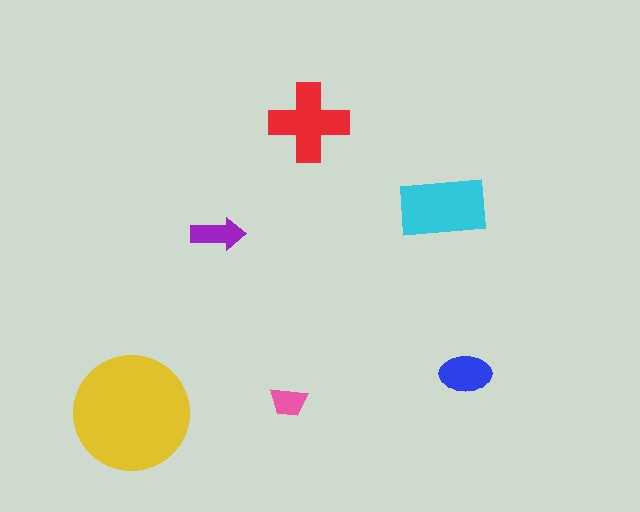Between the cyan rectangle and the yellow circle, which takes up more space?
The yellow circle.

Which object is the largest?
The yellow circle.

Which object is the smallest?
The pink trapezoid.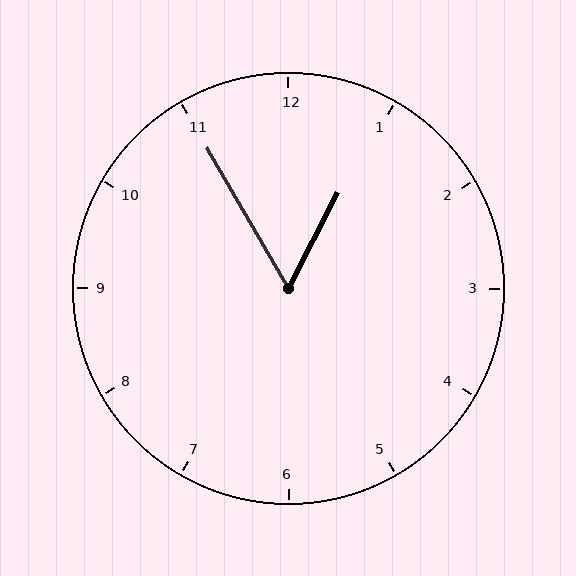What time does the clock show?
12:55.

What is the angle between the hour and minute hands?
Approximately 58 degrees.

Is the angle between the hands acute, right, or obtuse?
It is acute.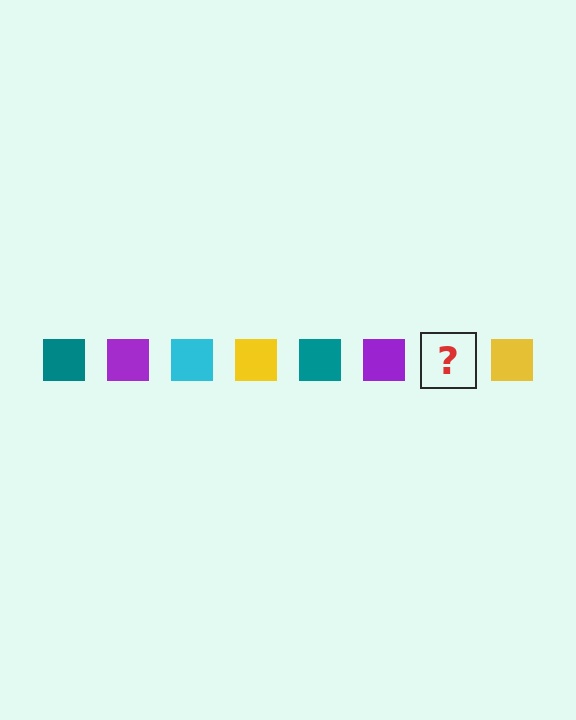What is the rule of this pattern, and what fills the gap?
The rule is that the pattern cycles through teal, purple, cyan, yellow squares. The gap should be filled with a cyan square.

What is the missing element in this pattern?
The missing element is a cyan square.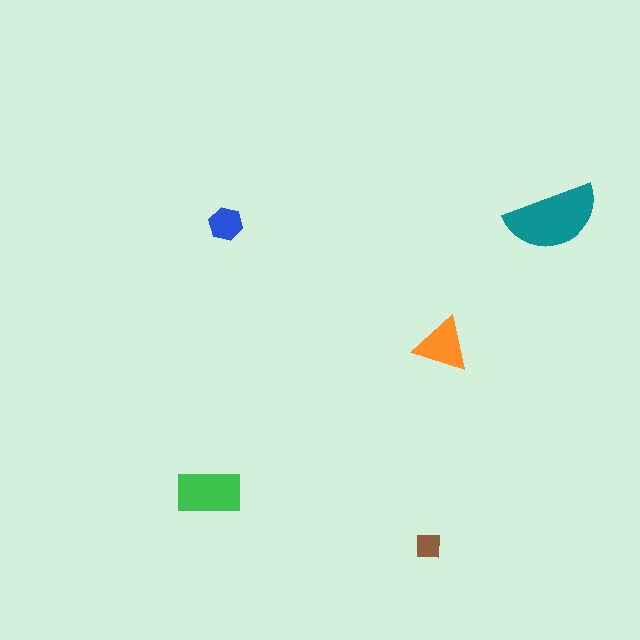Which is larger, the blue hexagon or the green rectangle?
The green rectangle.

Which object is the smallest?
The brown square.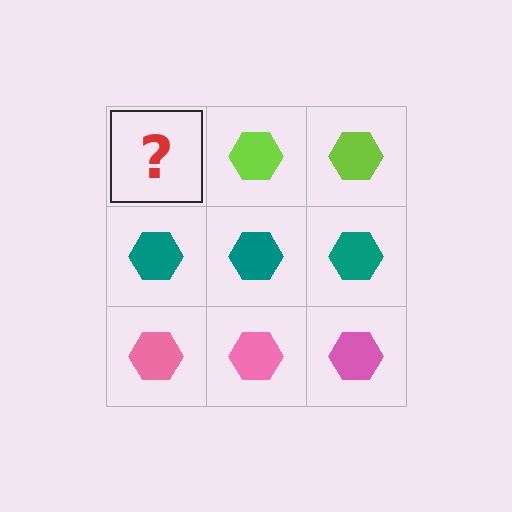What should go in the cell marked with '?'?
The missing cell should contain a lime hexagon.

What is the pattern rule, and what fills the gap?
The rule is that each row has a consistent color. The gap should be filled with a lime hexagon.